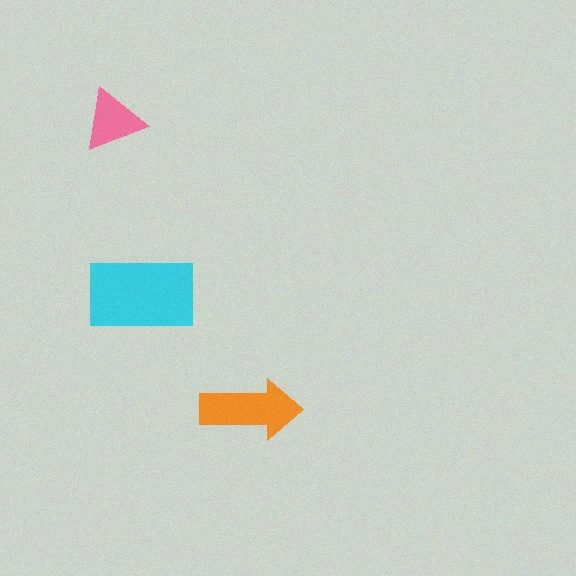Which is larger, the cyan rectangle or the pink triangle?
The cyan rectangle.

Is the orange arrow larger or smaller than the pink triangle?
Larger.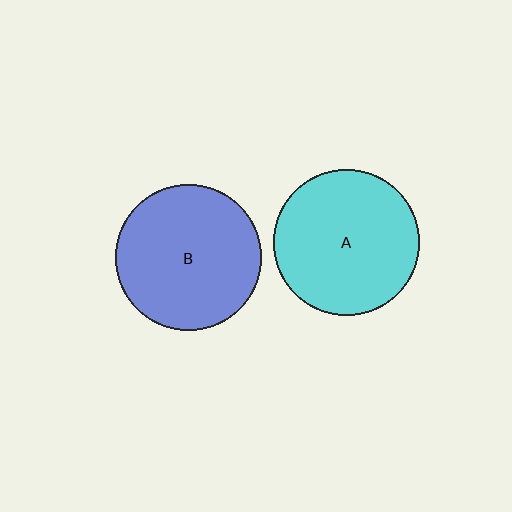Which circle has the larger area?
Circle A (cyan).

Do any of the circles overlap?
No, none of the circles overlap.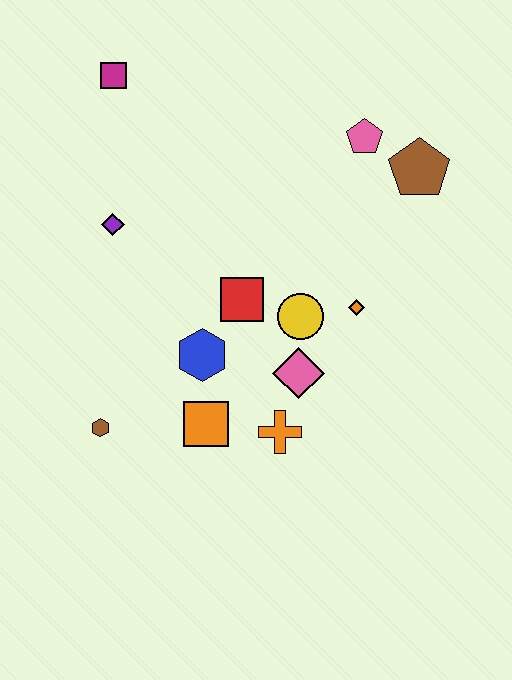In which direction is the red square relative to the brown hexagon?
The red square is to the right of the brown hexagon.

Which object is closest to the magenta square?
The purple diamond is closest to the magenta square.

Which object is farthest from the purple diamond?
The brown pentagon is farthest from the purple diamond.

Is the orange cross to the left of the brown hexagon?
No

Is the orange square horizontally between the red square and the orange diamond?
No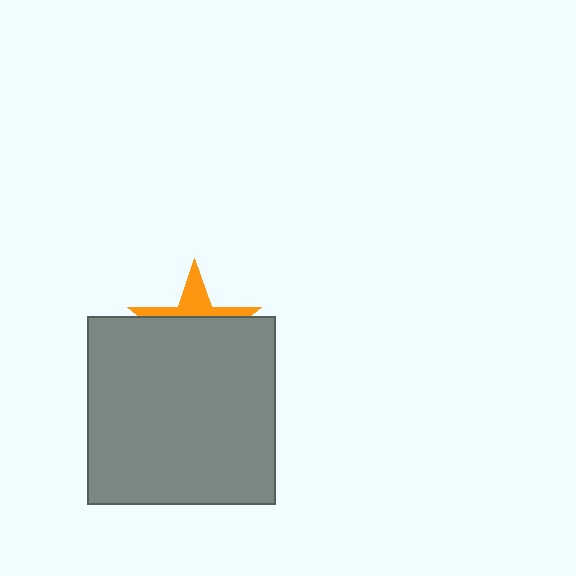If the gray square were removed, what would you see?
You would see the complete orange star.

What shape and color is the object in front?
The object in front is a gray square.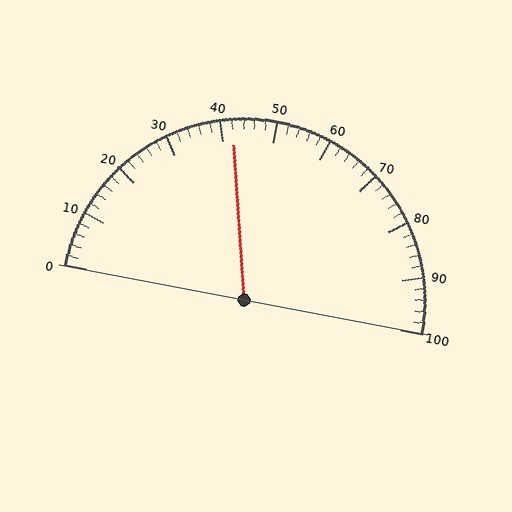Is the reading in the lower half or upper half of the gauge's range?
The reading is in the lower half of the range (0 to 100).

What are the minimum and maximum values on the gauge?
The gauge ranges from 0 to 100.